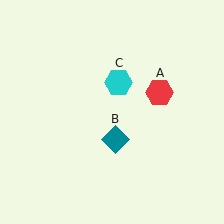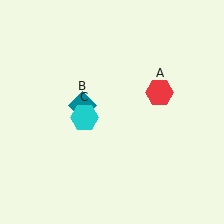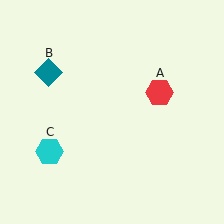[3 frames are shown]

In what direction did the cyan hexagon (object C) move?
The cyan hexagon (object C) moved down and to the left.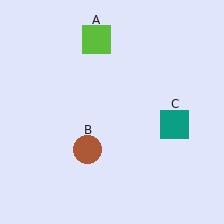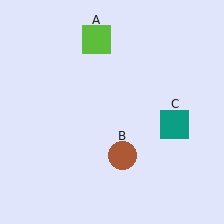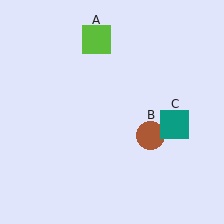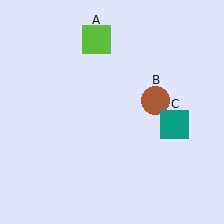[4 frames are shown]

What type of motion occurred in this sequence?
The brown circle (object B) rotated counterclockwise around the center of the scene.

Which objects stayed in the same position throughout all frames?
Lime square (object A) and teal square (object C) remained stationary.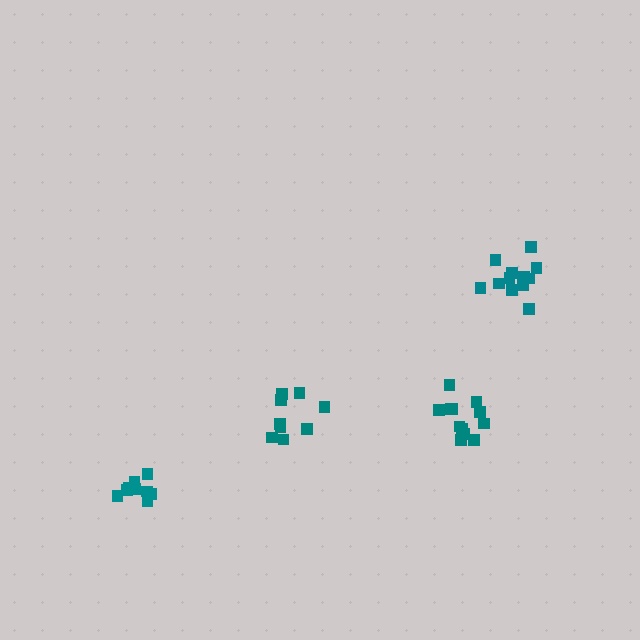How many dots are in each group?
Group 1: 12 dots, Group 2: 12 dots, Group 3: 9 dots, Group 4: 9 dots (42 total).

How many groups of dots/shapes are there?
There are 4 groups.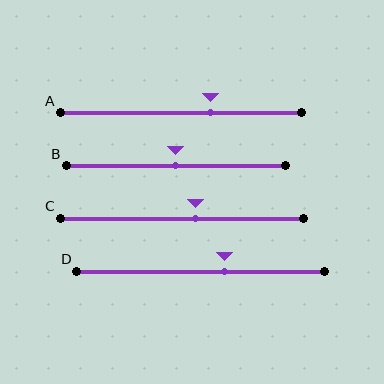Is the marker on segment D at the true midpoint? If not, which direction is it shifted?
No, the marker on segment D is shifted to the right by about 10% of the segment length.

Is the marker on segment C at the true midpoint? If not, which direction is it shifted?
No, the marker on segment C is shifted to the right by about 5% of the segment length.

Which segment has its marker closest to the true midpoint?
Segment B has its marker closest to the true midpoint.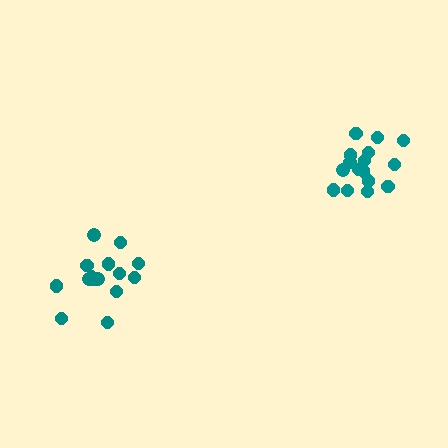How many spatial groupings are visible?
There are 2 spatial groupings.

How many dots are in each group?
Group 1: 15 dots, Group 2: 16 dots (31 total).